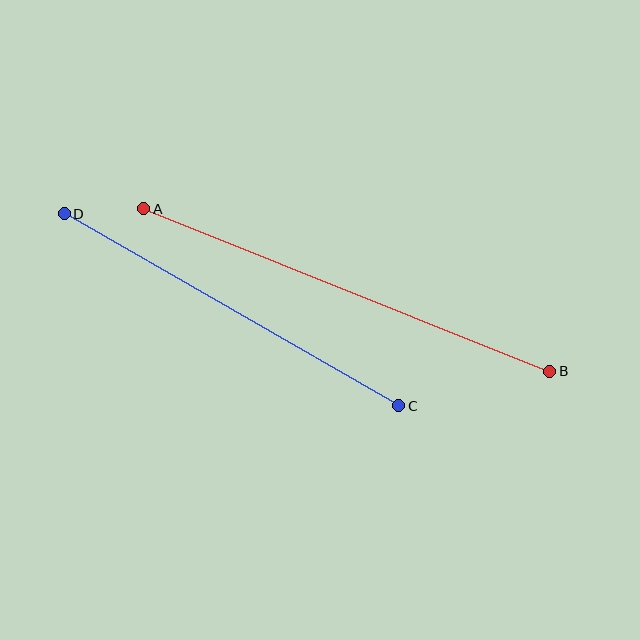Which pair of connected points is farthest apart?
Points A and B are farthest apart.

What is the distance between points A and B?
The distance is approximately 437 pixels.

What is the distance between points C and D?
The distance is approximately 386 pixels.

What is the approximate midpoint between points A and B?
The midpoint is at approximately (347, 290) pixels.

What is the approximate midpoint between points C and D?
The midpoint is at approximately (232, 310) pixels.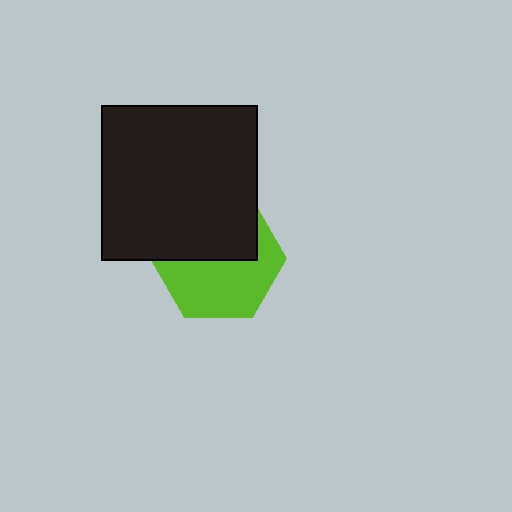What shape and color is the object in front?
The object in front is a black square.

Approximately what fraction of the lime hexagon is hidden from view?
Roughly 46% of the lime hexagon is hidden behind the black square.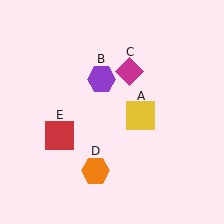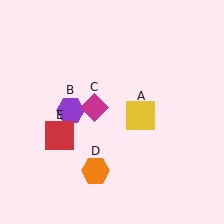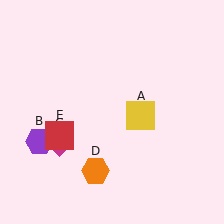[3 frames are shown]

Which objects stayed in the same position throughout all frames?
Yellow square (object A) and orange hexagon (object D) and red square (object E) remained stationary.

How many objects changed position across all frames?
2 objects changed position: purple hexagon (object B), magenta diamond (object C).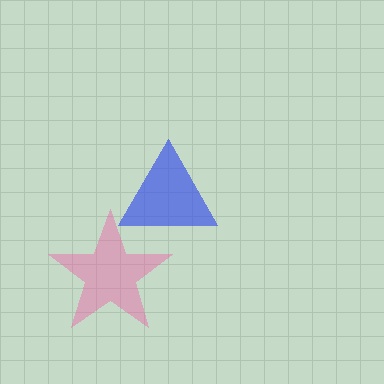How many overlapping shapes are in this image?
There are 2 overlapping shapes in the image.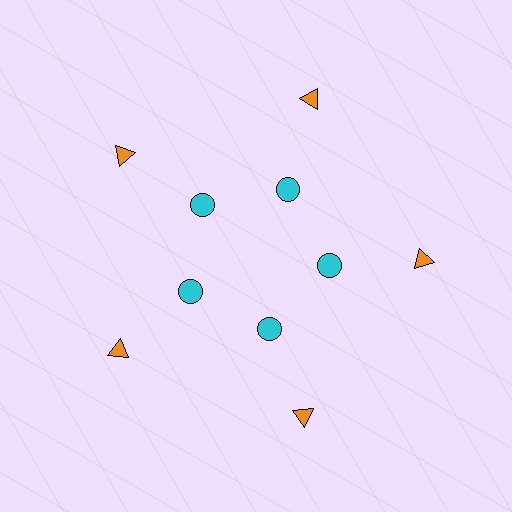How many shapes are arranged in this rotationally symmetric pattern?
There are 10 shapes, arranged in 5 groups of 2.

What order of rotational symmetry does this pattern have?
This pattern has 5-fold rotational symmetry.